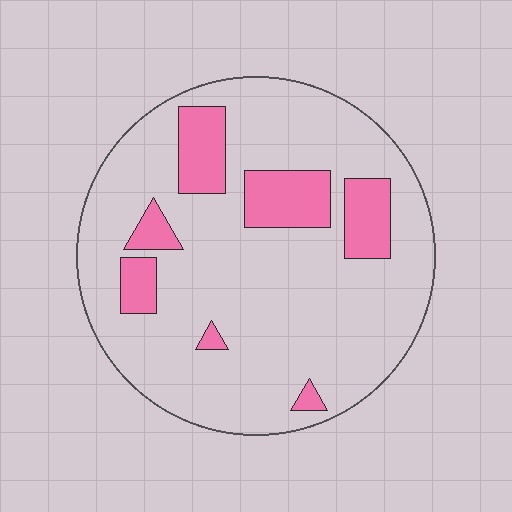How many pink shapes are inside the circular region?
7.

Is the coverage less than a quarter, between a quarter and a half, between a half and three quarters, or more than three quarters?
Less than a quarter.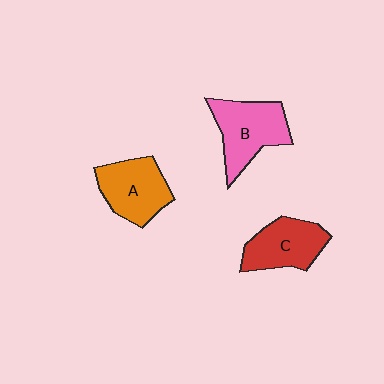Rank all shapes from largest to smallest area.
From largest to smallest: B (pink), A (orange), C (red).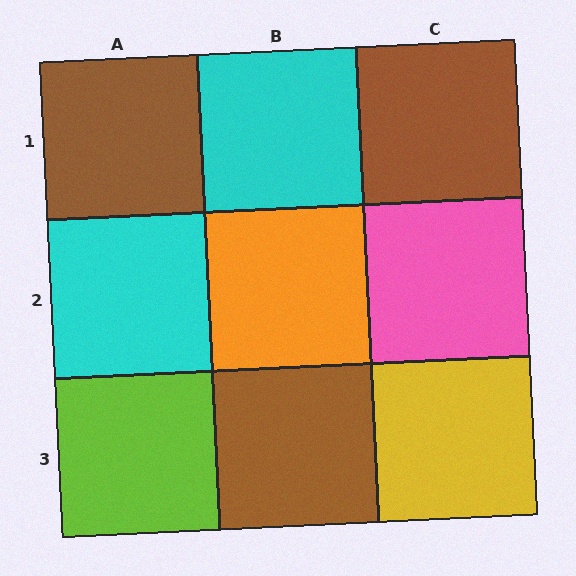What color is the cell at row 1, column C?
Brown.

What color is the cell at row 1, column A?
Brown.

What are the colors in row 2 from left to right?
Cyan, orange, pink.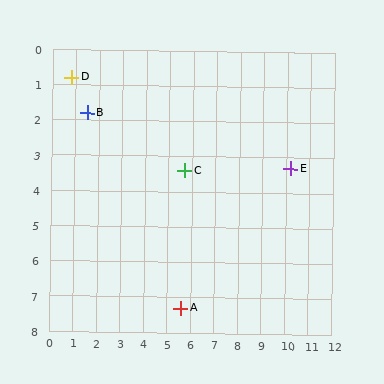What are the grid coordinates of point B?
Point B is at approximately (1.5, 1.8).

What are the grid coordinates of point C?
Point C is at approximately (5.7, 3.4).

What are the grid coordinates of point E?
Point E is at approximately (10.2, 3.3).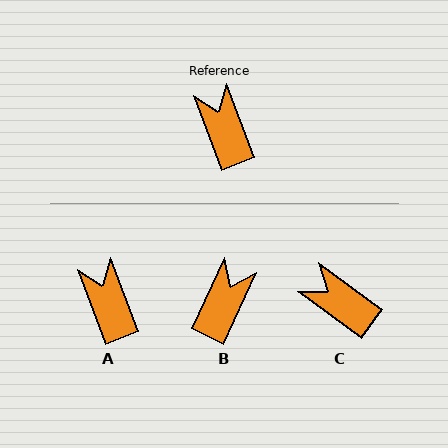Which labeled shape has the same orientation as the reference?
A.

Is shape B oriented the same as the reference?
No, it is off by about 46 degrees.